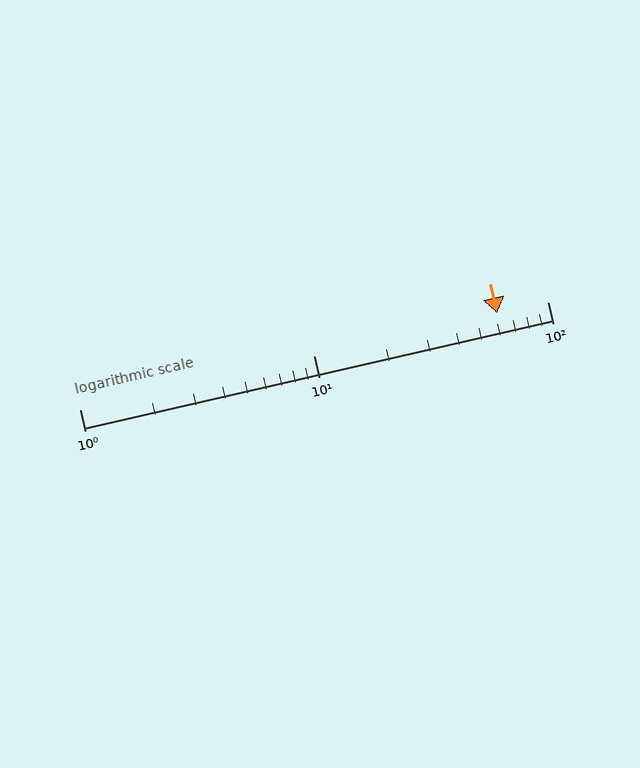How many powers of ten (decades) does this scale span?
The scale spans 2 decades, from 1 to 100.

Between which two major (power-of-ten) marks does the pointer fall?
The pointer is between 10 and 100.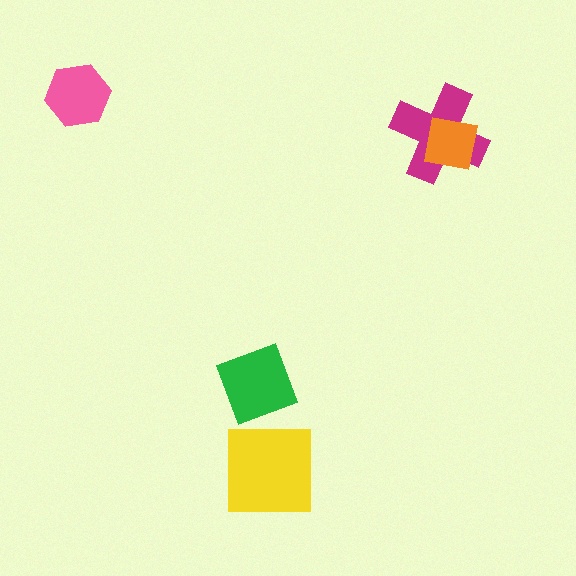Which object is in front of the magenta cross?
The orange square is in front of the magenta cross.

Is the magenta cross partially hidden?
Yes, it is partially covered by another shape.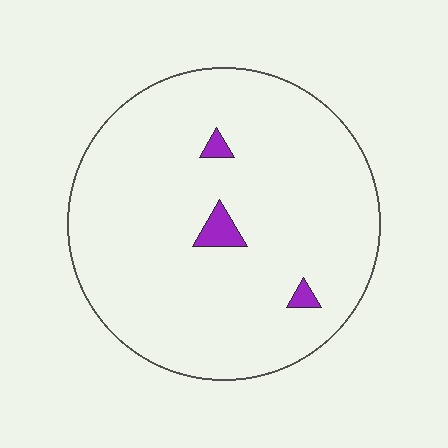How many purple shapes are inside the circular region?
3.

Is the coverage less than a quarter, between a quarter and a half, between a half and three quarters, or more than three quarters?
Less than a quarter.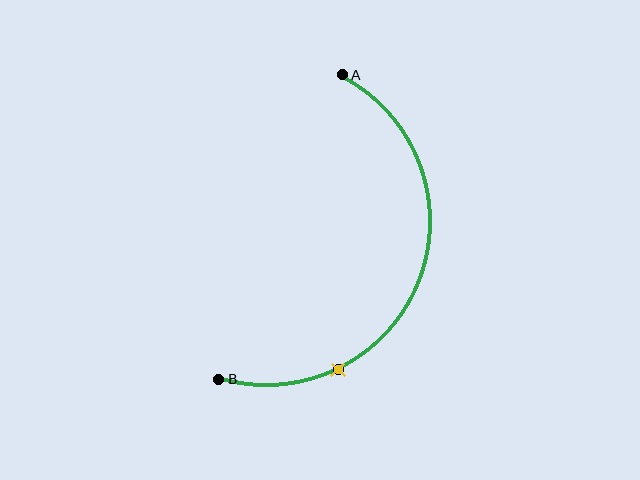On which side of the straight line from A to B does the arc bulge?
The arc bulges to the right of the straight line connecting A and B.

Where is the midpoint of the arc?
The arc midpoint is the point on the curve farthest from the straight line joining A and B. It sits to the right of that line.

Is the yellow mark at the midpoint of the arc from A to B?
No. The yellow mark lies on the arc but is closer to endpoint B. The arc midpoint would be at the point on the curve equidistant along the arc from both A and B.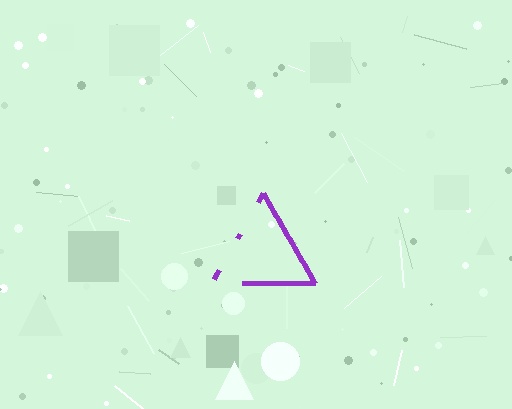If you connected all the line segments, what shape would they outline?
They would outline a triangle.